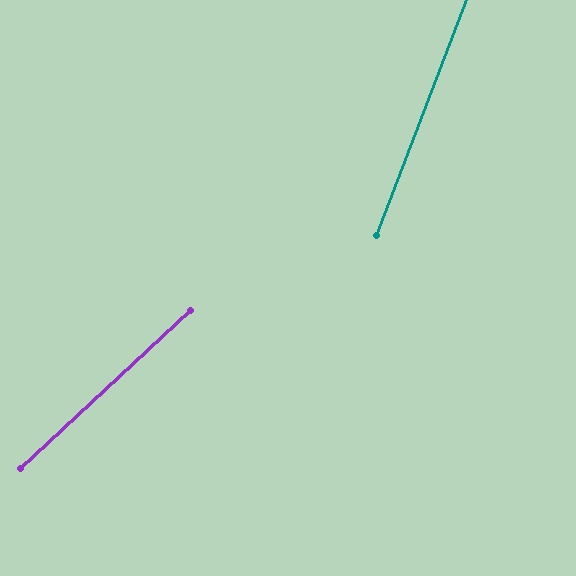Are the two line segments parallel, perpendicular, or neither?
Neither parallel nor perpendicular — they differ by about 27°.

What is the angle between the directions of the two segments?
Approximately 27 degrees.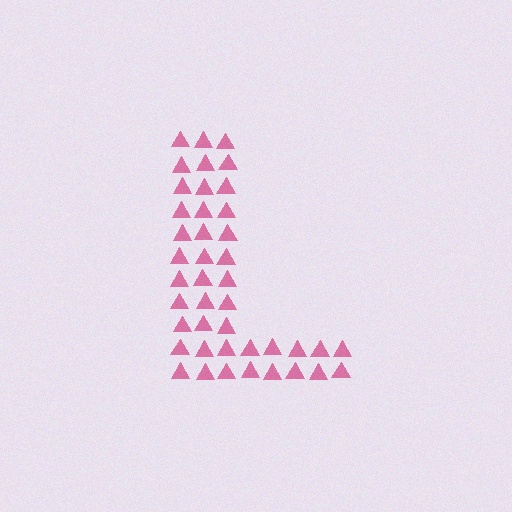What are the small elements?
The small elements are triangles.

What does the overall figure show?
The overall figure shows the letter L.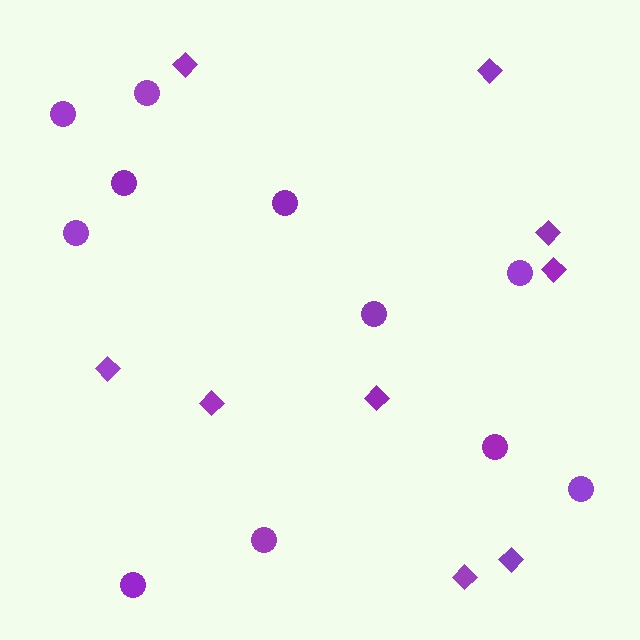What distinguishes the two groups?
There are 2 groups: one group of diamonds (9) and one group of circles (11).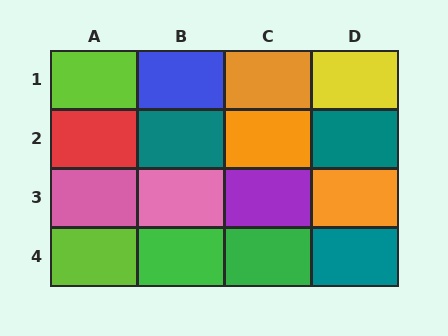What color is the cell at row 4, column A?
Lime.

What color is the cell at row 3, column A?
Pink.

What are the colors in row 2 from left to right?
Red, teal, orange, teal.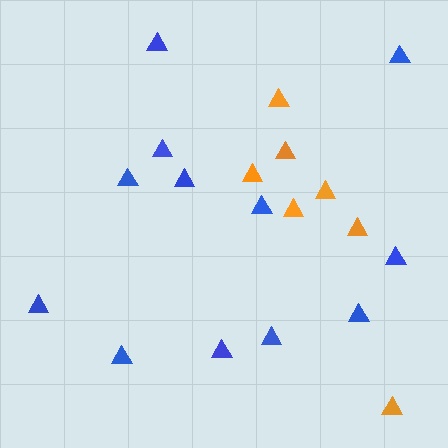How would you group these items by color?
There are 2 groups: one group of blue triangles (12) and one group of orange triangles (7).